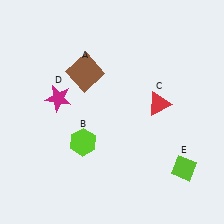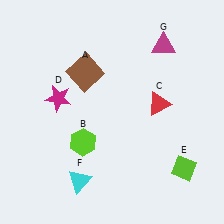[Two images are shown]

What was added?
A cyan triangle (F), a magenta triangle (G) were added in Image 2.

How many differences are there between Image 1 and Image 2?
There are 2 differences between the two images.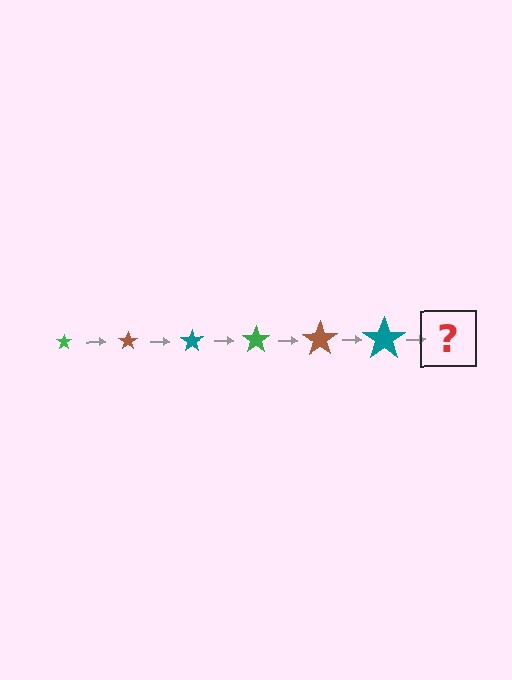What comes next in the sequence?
The next element should be a green star, larger than the previous one.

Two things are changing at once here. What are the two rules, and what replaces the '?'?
The two rules are that the star grows larger each step and the color cycles through green, brown, and teal. The '?' should be a green star, larger than the previous one.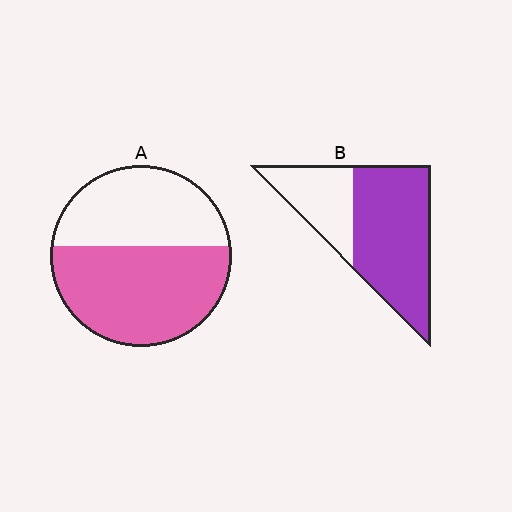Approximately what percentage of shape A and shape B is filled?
A is approximately 55% and B is approximately 70%.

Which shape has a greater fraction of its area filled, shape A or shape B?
Shape B.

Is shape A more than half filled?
Yes.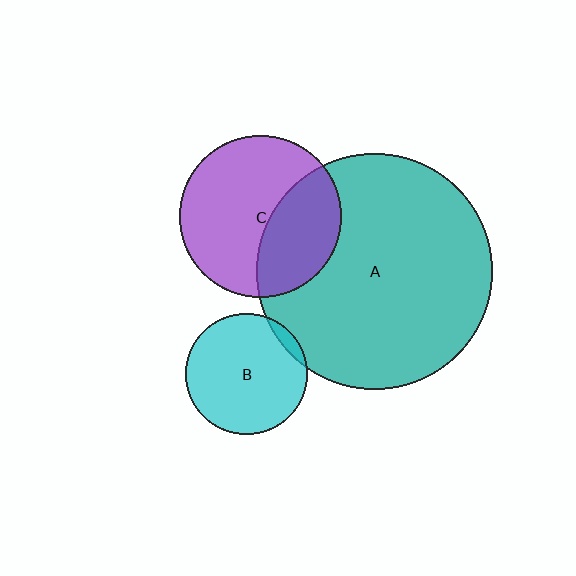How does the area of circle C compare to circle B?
Approximately 1.8 times.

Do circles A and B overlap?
Yes.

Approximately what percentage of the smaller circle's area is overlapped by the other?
Approximately 5%.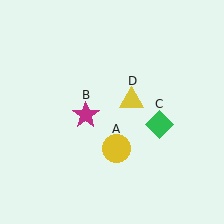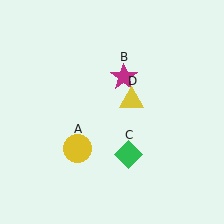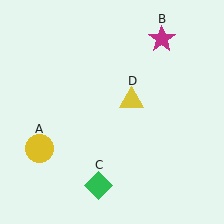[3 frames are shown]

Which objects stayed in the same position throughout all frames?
Yellow triangle (object D) remained stationary.